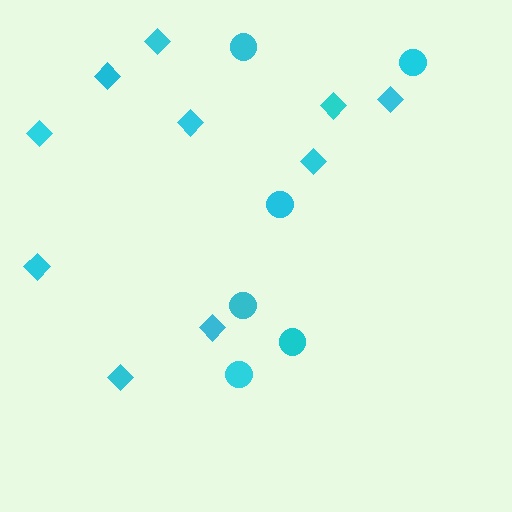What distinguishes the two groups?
There are 2 groups: one group of diamonds (10) and one group of circles (6).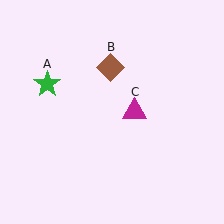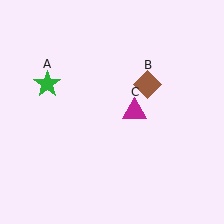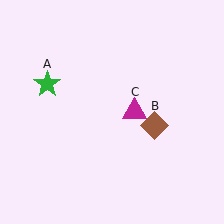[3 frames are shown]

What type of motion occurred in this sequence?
The brown diamond (object B) rotated clockwise around the center of the scene.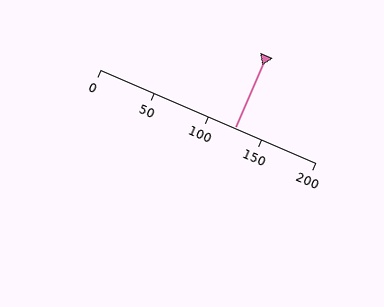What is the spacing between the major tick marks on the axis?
The major ticks are spaced 50 apart.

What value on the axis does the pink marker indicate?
The marker indicates approximately 125.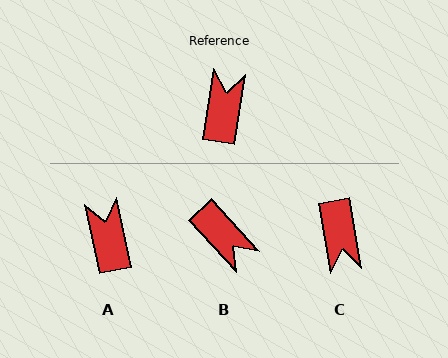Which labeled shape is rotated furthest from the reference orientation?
C, about 161 degrees away.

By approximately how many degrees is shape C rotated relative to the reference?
Approximately 161 degrees clockwise.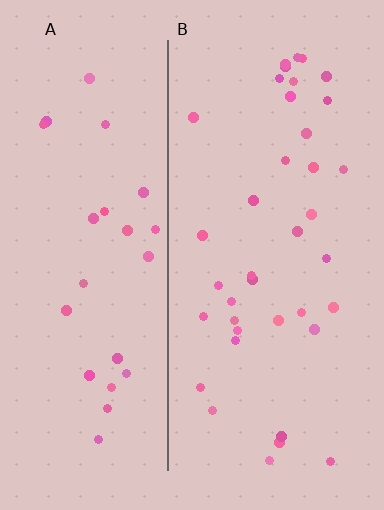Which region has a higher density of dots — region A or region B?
B (the right).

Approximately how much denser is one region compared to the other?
Approximately 1.5× — region B over region A.